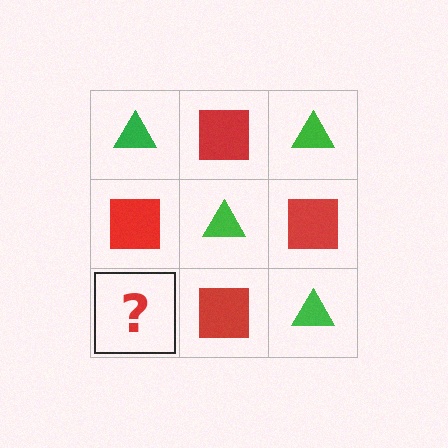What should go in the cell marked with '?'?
The missing cell should contain a green triangle.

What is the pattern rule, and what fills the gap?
The rule is that it alternates green triangle and red square in a checkerboard pattern. The gap should be filled with a green triangle.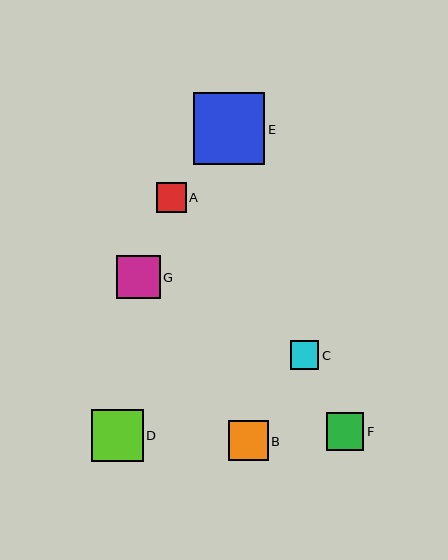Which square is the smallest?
Square C is the smallest with a size of approximately 29 pixels.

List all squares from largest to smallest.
From largest to smallest: E, D, G, B, F, A, C.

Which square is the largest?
Square E is the largest with a size of approximately 72 pixels.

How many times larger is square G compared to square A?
Square G is approximately 1.4 times the size of square A.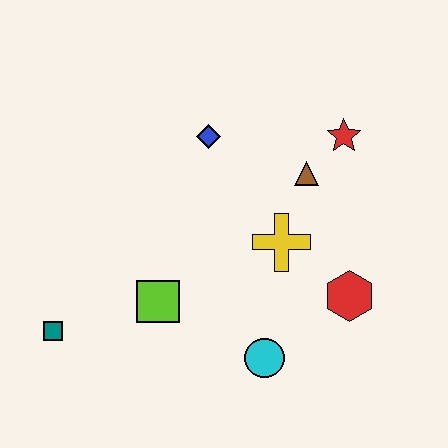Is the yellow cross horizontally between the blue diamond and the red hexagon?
Yes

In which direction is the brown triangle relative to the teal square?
The brown triangle is to the right of the teal square.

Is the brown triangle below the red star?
Yes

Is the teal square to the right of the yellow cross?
No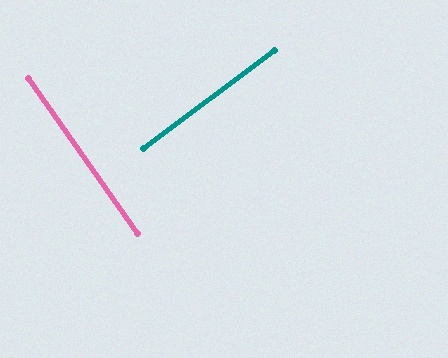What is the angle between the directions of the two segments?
Approximately 88 degrees.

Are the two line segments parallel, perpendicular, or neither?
Perpendicular — they meet at approximately 88°.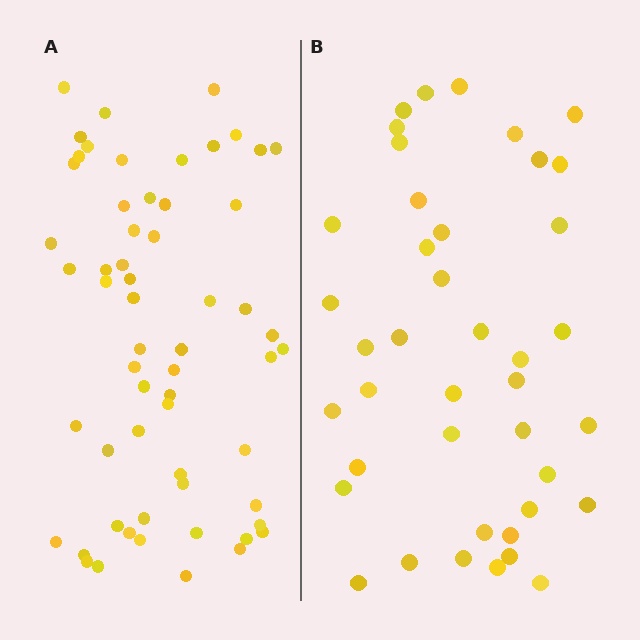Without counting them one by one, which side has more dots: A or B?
Region A (the left region) has more dots.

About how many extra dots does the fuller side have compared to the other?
Region A has approximately 20 more dots than region B.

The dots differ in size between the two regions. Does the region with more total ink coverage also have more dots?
No. Region B has more total ink coverage because its dots are larger, but region A actually contains more individual dots. Total area can be misleading — the number of items is what matters here.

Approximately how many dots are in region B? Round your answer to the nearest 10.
About 40 dots. (The exact count is 41, which rounds to 40.)